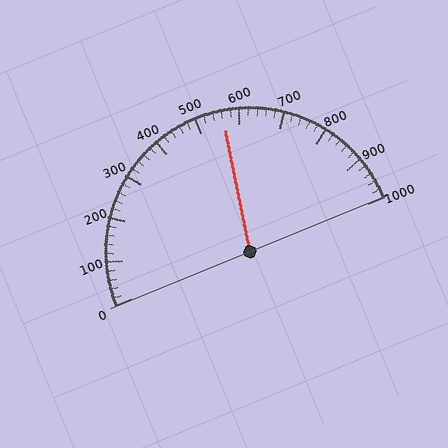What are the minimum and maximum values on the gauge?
The gauge ranges from 0 to 1000.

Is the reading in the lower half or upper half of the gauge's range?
The reading is in the upper half of the range (0 to 1000).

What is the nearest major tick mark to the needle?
The nearest major tick mark is 600.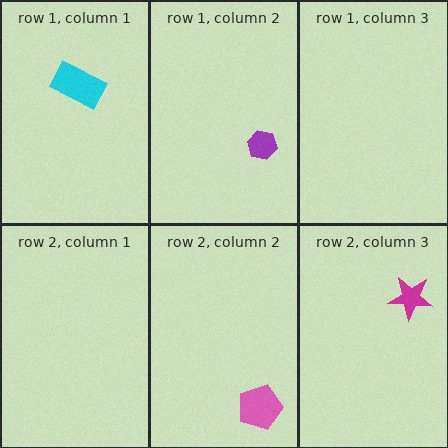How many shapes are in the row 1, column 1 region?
1.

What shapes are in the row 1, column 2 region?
The purple hexagon.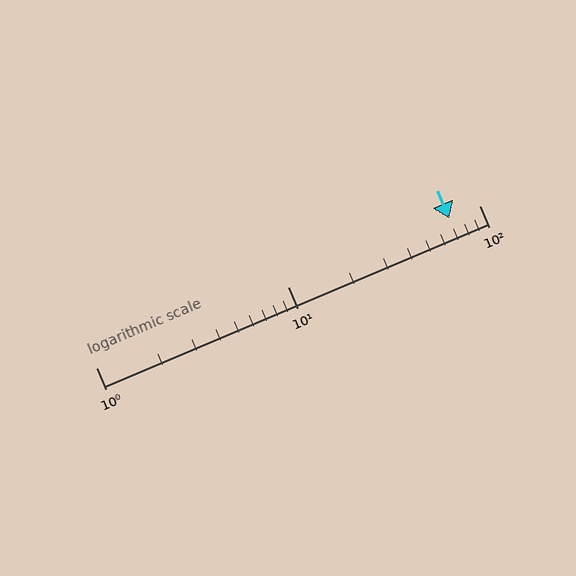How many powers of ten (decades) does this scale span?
The scale spans 2 decades, from 1 to 100.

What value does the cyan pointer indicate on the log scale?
The pointer indicates approximately 70.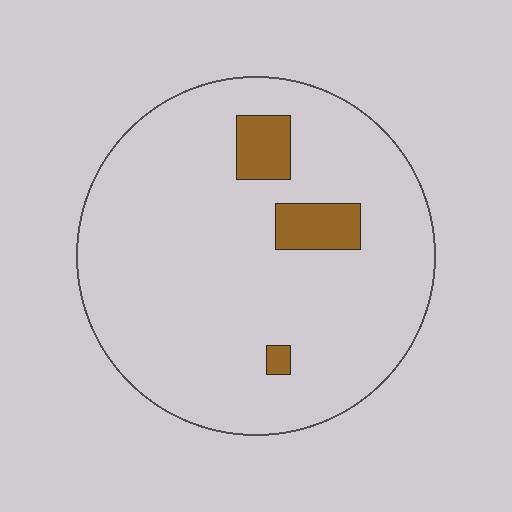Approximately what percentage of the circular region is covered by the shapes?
Approximately 10%.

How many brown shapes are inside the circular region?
3.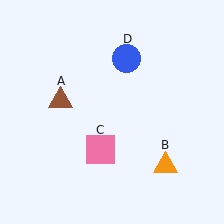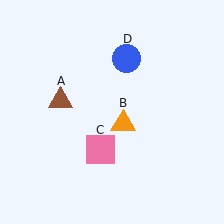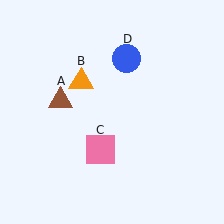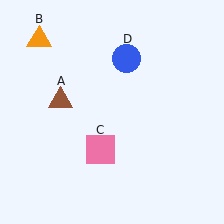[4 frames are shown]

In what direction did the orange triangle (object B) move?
The orange triangle (object B) moved up and to the left.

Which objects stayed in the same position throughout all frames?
Brown triangle (object A) and pink square (object C) and blue circle (object D) remained stationary.